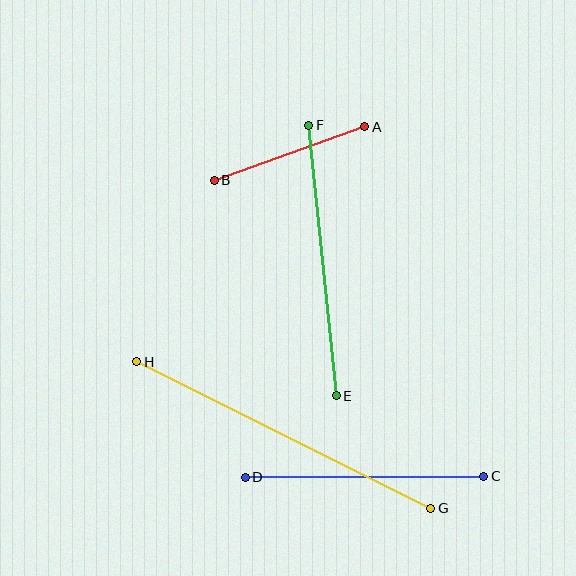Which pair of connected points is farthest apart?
Points G and H are farthest apart.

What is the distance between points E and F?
The distance is approximately 272 pixels.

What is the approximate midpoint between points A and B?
The midpoint is at approximately (289, 154) pixels.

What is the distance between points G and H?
The distance is approximately 329 pixels.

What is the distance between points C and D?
The distance is approximately 238 pixels.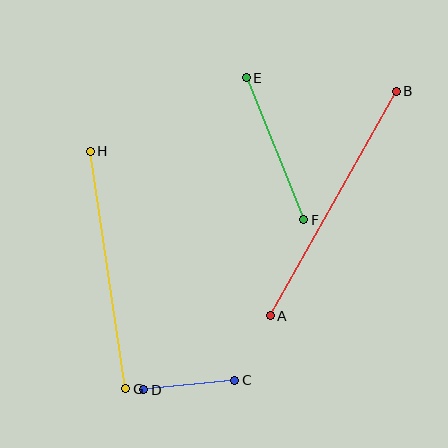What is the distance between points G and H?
The distance is approximately 240 pixels.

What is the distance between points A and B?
The distance is approximately 257 pixels.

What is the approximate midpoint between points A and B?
The midpoint is at approximately (333, 204) pixels.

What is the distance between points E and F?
The distance is approximately 153 pixels.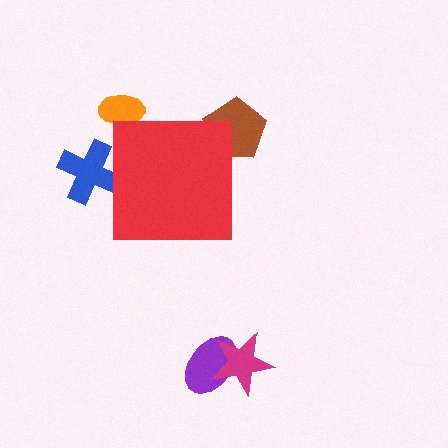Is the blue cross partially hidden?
Yes, the blue cross is partially hidden behind the red square.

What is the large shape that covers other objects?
A red square.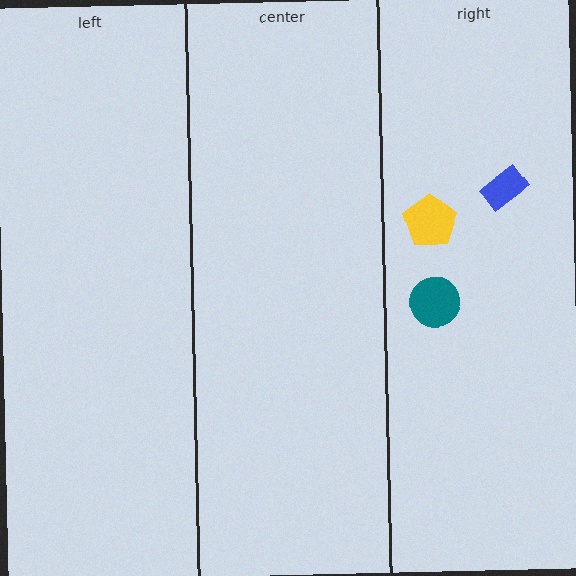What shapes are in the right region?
The teal circle, the blue rectangle, the yellow pentagon.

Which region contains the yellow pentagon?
The right region.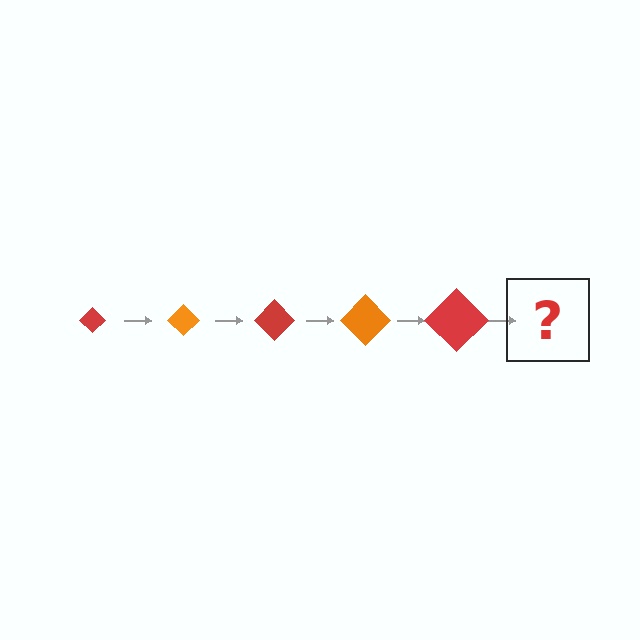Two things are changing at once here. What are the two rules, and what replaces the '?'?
The two rules are that the diamond grows larger each step and the color cycles through red and orange. The '?' should be an orange diamond, larger than the previous one.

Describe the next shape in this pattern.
It should be an orange diamond, larger than the previous one.